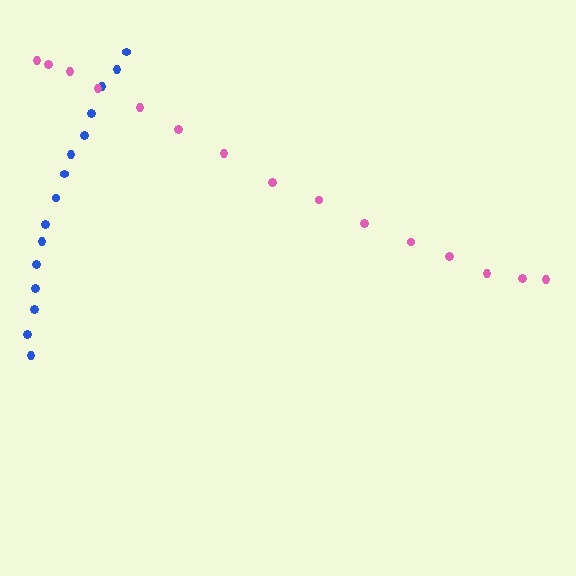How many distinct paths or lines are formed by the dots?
There are 2 distinct paths.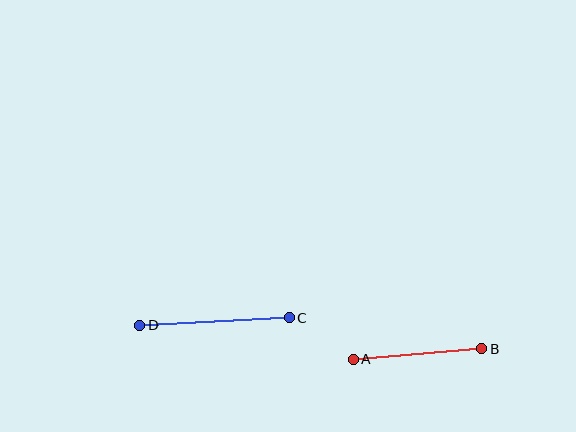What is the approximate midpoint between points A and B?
The midpoint is at approximately (417, 354) pixels.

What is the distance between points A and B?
The distance is approximately 129 pixels.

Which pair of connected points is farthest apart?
Points C and D are farthest apart.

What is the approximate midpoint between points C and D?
The midpoint is at approximately (214, 322) pixels.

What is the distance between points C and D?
The distance is approximately 150 pixels.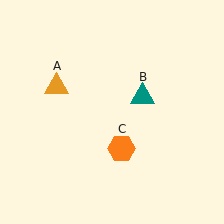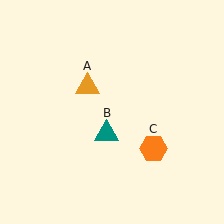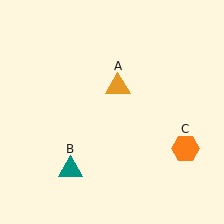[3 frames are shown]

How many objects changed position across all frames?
3 objects changed position: orange triangle (object A), teal triangle (object B), orange hexagon (object C).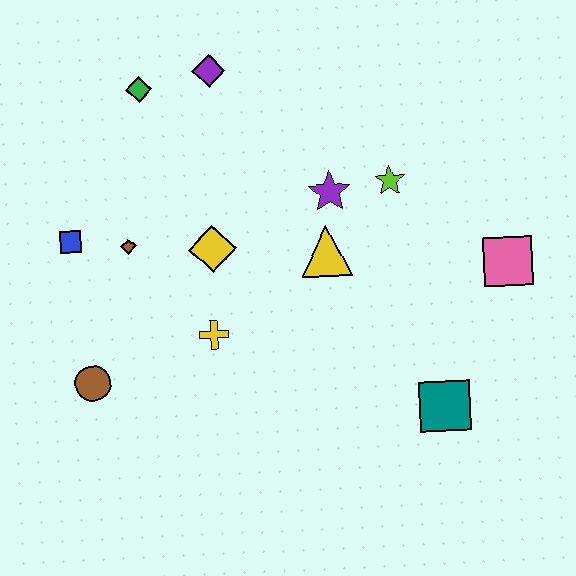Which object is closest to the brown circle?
The yellow cross is closest to the brown circle.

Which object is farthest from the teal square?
The green diamond is farthest from the teal square.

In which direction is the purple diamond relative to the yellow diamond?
The purple diamond is above the yellow diamond.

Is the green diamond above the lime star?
Yes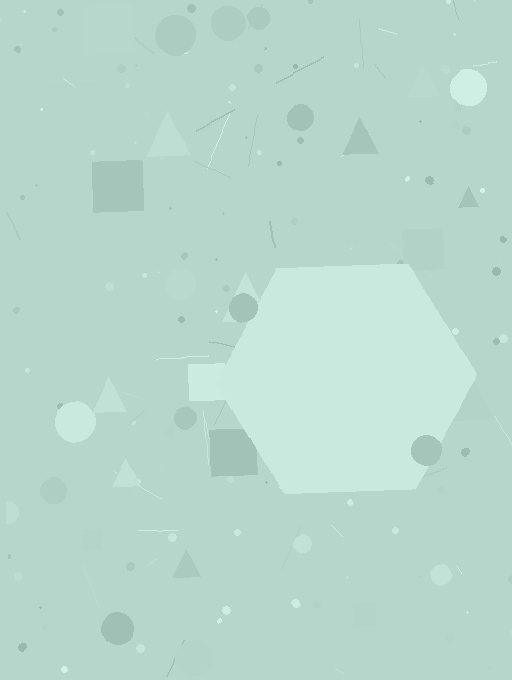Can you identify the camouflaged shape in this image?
The camouflaged shape is a hexagon.